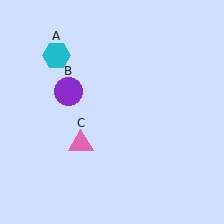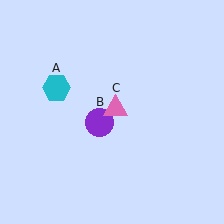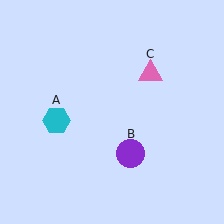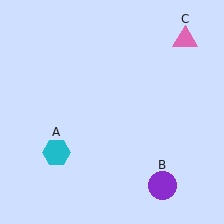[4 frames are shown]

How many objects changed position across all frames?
3 objects changed position: cyan hexagon (object A), purple circle (object B), pink triangle (object C).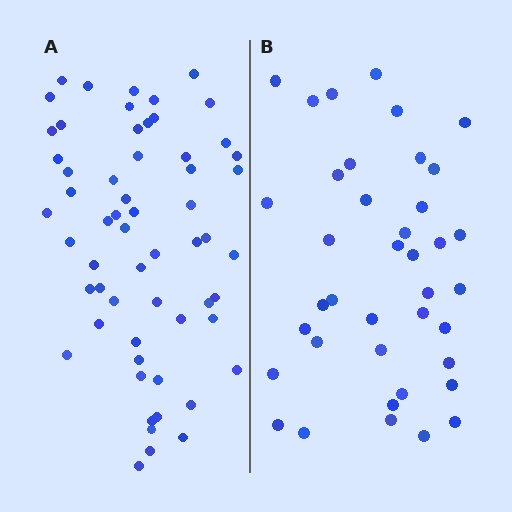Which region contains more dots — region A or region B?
Region A (the left region) has more dots.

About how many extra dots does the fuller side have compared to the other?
Region A has approximately 20 more dots than region B.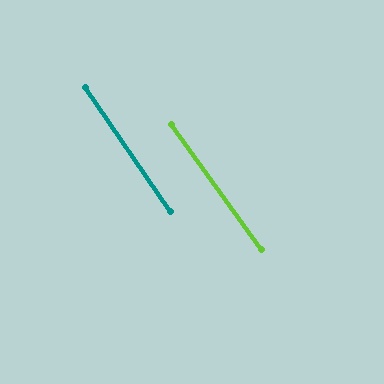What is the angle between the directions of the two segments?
Approximately 1 degree.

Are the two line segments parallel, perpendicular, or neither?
Parallel — their directions differ by only 1.3°.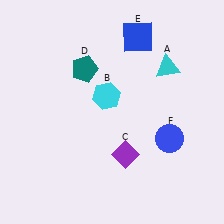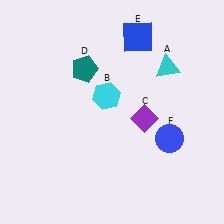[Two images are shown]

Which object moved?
The purple diamond (C) moved up.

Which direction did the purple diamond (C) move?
The purple diamond (C) moved up.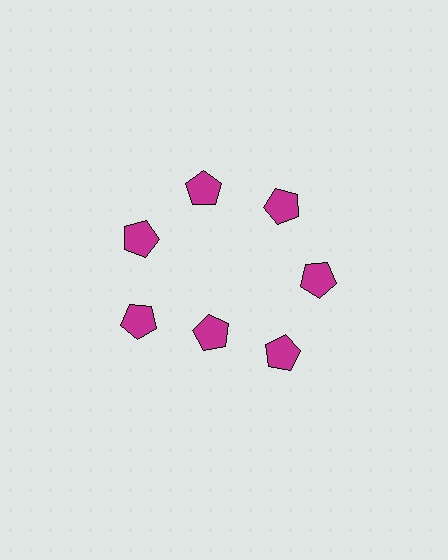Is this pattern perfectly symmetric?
No. The 7 magenta pentagons are arranged in a ring, but one element near the 6 o'clock position is pulled inward toward the center, breaking the 7-fold rotational symmetry.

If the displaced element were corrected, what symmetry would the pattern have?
It would have 7-fold rotational symmetry — the pattern would map onto itself every 51 degrees.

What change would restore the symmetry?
The symmetry would be restored by moving it outward, back onto the ring so that all 7 pentagons sit at equal angles and equal distance from the center.